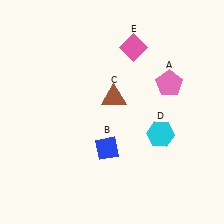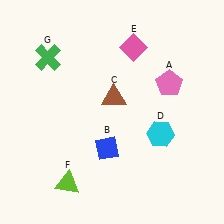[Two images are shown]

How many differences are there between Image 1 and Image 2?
There are 2 differences between the two images.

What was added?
A lime triangle (F), a green cross (G) were added in Image 2.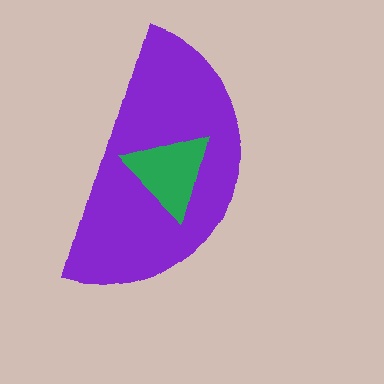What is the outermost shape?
The purple semicircle.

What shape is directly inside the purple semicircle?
The green triangle.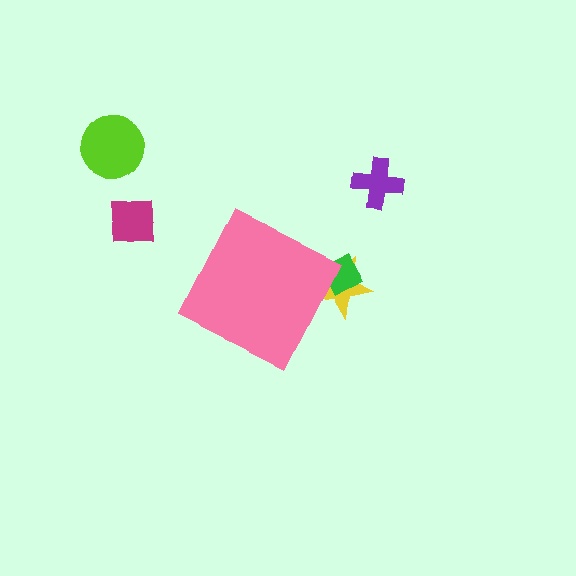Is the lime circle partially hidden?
No, the lime circle is fully visible.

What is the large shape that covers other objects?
A pink diamond.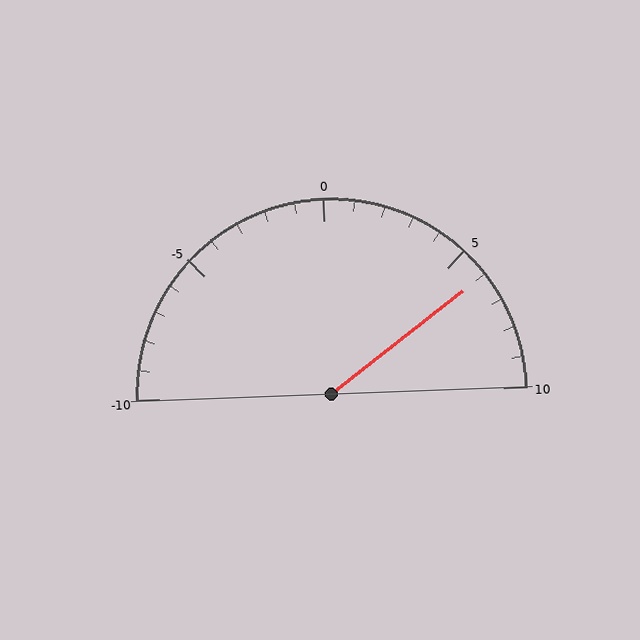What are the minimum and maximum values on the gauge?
The gauge ranges from -10 to 10.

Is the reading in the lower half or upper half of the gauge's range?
The reading is in the upper half of the range (-10 to 10).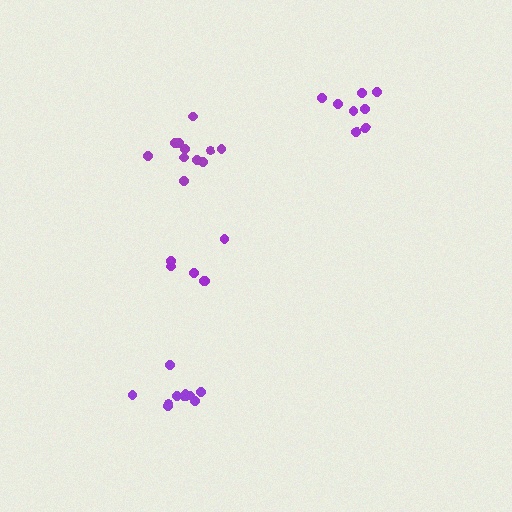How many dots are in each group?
Group 1: 11 dots, Group 2: 6 dots, Group 3: 11 dots, Group 4: 8 dots (36 total).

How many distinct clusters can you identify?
There are 4 distinct clusters.